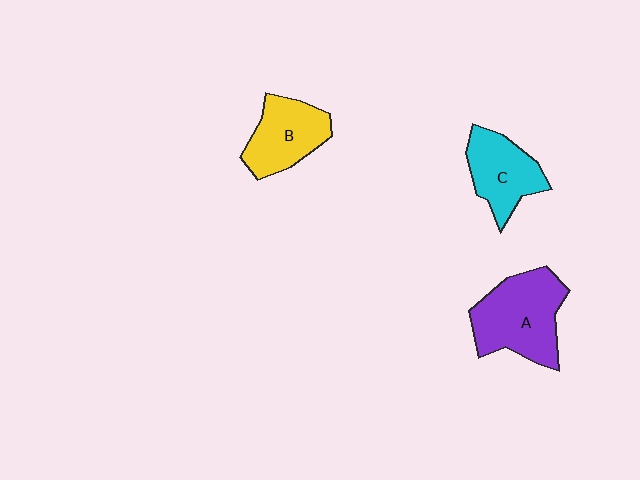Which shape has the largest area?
Shape A (purple).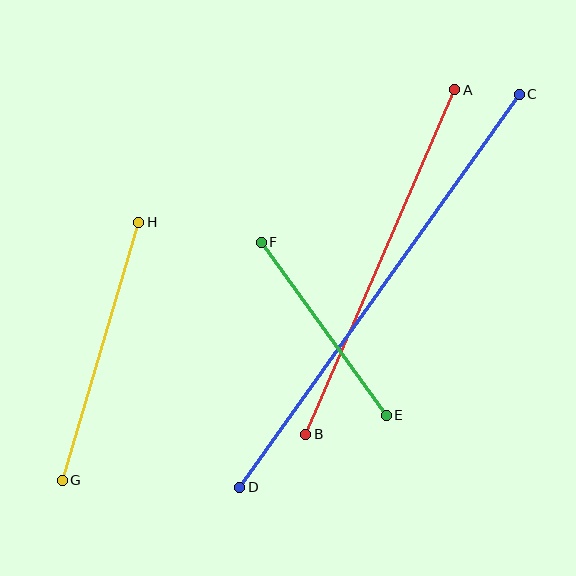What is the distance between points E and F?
The distance is approximately 214 pixels.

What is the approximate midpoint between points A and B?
The midpoint is at approximately (380, 262) pixels.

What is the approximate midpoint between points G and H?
The midpoint is at approximately (100, 351) pixels.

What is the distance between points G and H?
The distance is approximately 269 pixels.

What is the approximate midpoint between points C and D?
The midpoint is at approximately (379, 291) pixels.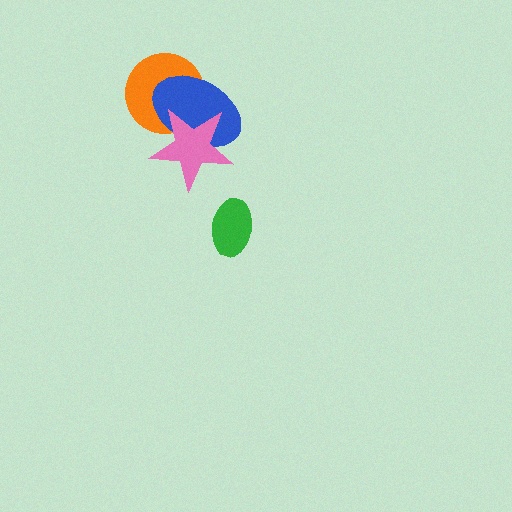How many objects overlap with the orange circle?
2 objects overlap with the orange circle.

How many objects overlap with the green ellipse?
0 objects overlap with the green ellipse.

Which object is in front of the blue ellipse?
The pink star is in front of the blue ellipse.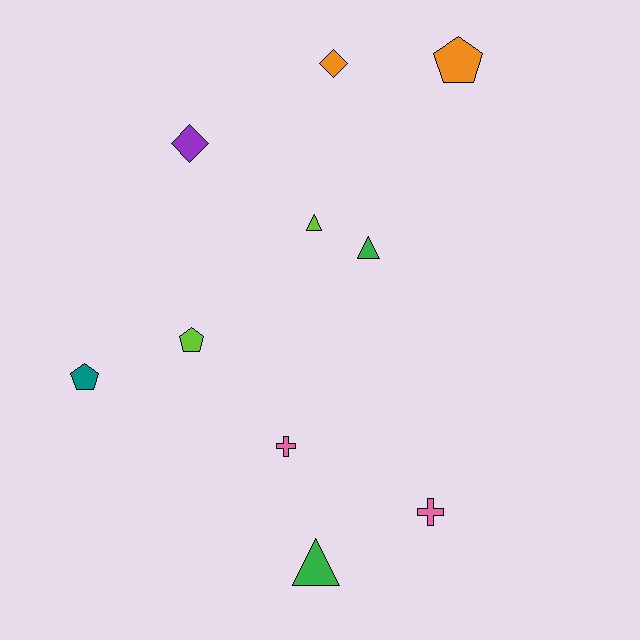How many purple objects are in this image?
There is 1 purple object.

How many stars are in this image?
There are no stars.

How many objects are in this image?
There are 10 objects.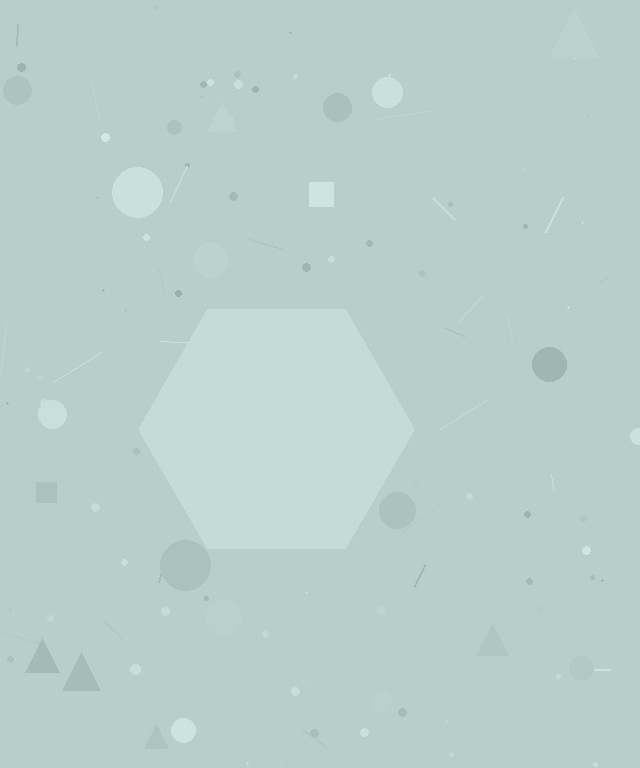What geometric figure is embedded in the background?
A hexagon is embedded in the background.